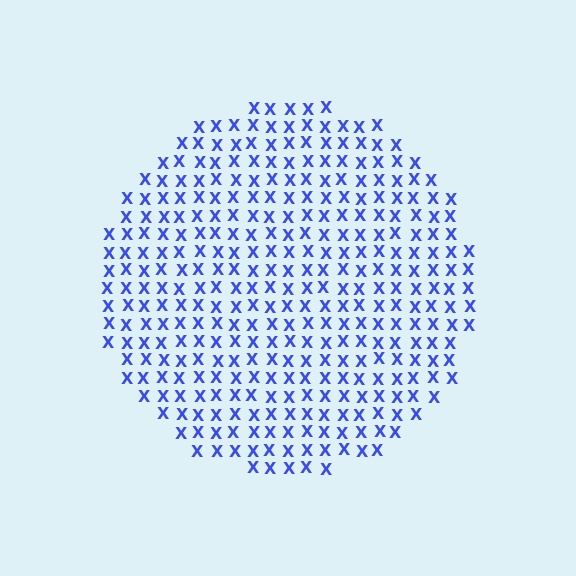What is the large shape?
The large shape is a circle.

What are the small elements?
The small elements are letter X's.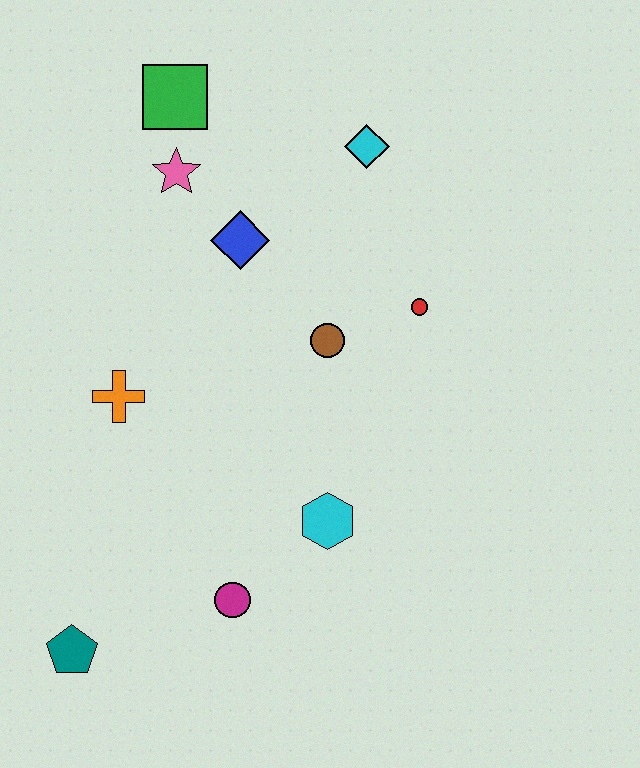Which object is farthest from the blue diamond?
The teal pentagon is farthest from the blue diamond.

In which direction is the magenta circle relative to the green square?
The magenta circle is below the green square.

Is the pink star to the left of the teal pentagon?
No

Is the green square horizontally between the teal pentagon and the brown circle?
Yes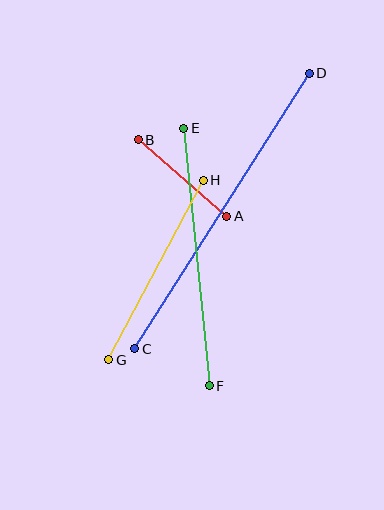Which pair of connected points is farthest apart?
Points C and D are farthest apart.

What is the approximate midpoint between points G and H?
The midpoint is at approximately (156, 270) pixels.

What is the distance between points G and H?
The distance is approximately 203 pixels.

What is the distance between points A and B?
The distance is approximately 117 pixels.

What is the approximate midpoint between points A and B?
The midpoint is at approximately (182, 178) pixels.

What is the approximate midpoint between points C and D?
The midpoint is at approximately (222, 211) pixels.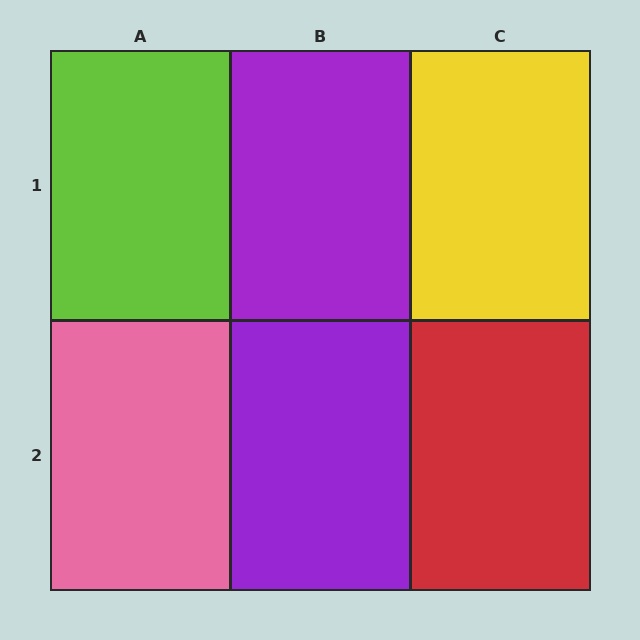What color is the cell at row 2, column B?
Purple.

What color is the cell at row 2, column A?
Pink.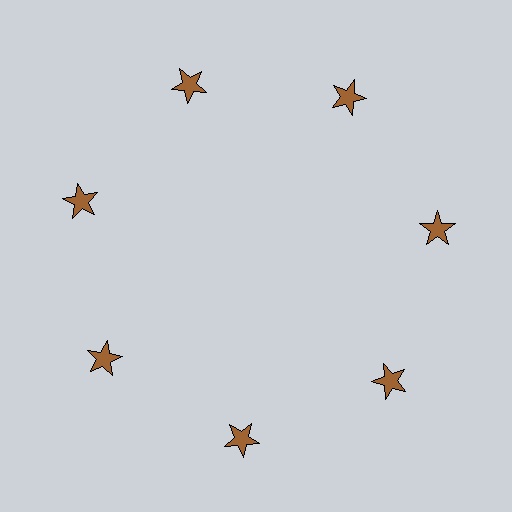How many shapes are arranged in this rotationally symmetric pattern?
There are 7 shapes, arranged in 7 groups of 1.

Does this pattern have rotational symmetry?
Yes, this pattern has 7-fold rotational symmetry. It looks the same after rotating 51 degrees around the center.